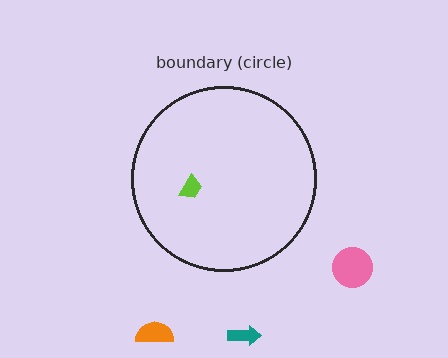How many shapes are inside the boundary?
1 inside, 3 outside.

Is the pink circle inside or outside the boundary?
Outside.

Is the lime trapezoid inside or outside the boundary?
Inside.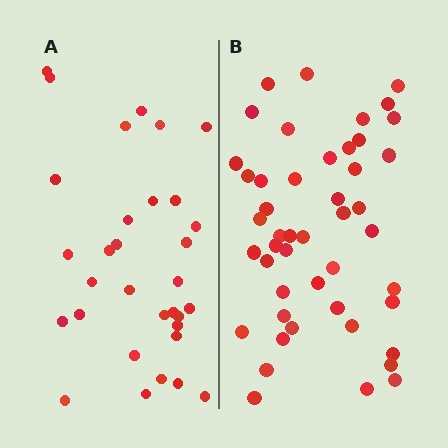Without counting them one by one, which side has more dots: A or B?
Region B (the right region) has more dots.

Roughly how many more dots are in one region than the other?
Region B has approximately 15 more dots than region A.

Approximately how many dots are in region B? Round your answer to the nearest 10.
About 50 dots. (The exact count is 47, which rounds to 50.)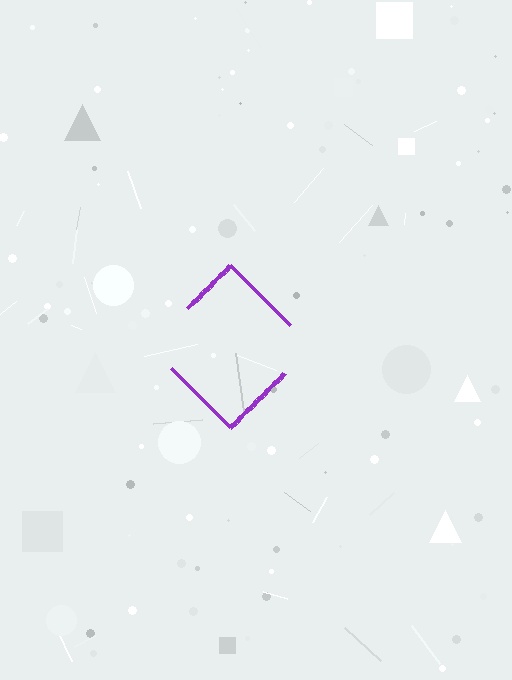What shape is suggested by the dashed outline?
The dashed outline suggests a diamond.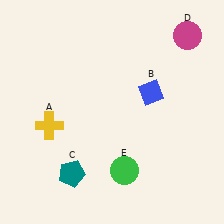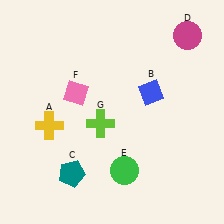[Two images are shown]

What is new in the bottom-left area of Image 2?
A lime cross (G) was added in the bottom-left area of Image 2.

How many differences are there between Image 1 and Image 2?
There are 2 differences between the two images.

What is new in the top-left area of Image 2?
A pink diamond (F) was added in the top-left area of Image 2.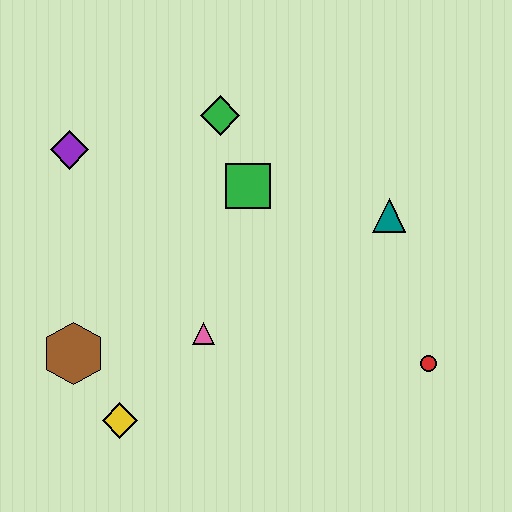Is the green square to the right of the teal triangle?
No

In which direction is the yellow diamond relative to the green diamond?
The yellow diamond is below the green diamond.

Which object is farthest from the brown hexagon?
The red circle is farthest from the brown hexagon.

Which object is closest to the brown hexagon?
The yellow diamond is closest to the brown hexagon.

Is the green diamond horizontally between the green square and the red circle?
No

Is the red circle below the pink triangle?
Yes